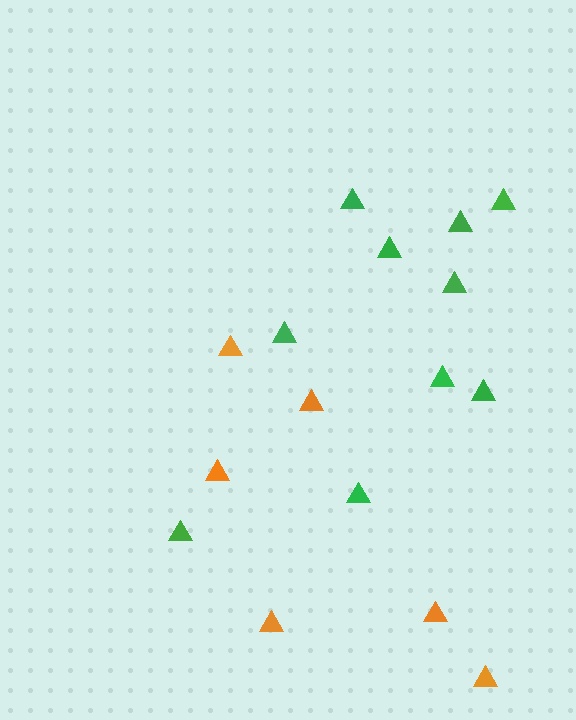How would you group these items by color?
There are 2 groups: one group of green triangles (10) and one group of orange triangles (6).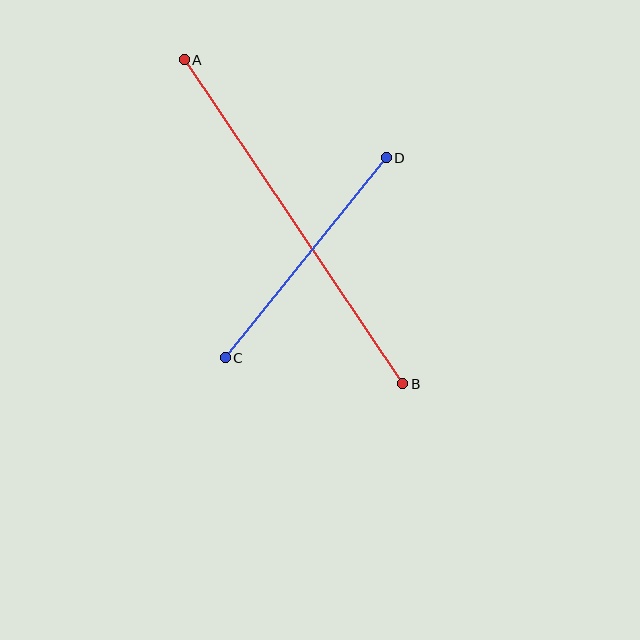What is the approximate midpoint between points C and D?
The midpoint is at approximately (306, 258) pixels.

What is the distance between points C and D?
The distance is approximately 257 pixels.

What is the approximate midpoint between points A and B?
The midpoint is at approximately (293, 222) pixels.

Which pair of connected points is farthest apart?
Points A and B are farthest apart.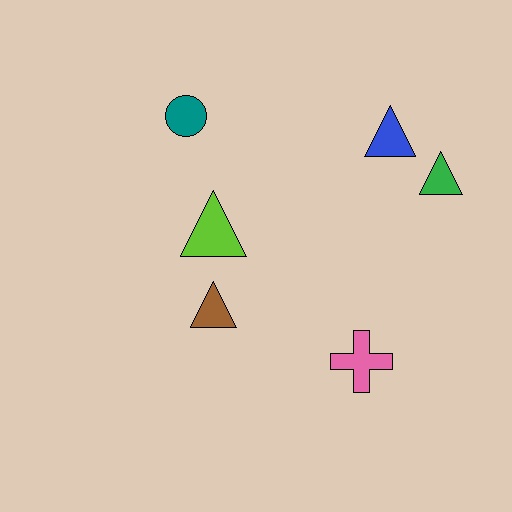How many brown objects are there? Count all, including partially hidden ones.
There is 1 brown object.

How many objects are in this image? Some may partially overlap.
There are 6 objects.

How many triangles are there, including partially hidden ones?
There are 4 triangles.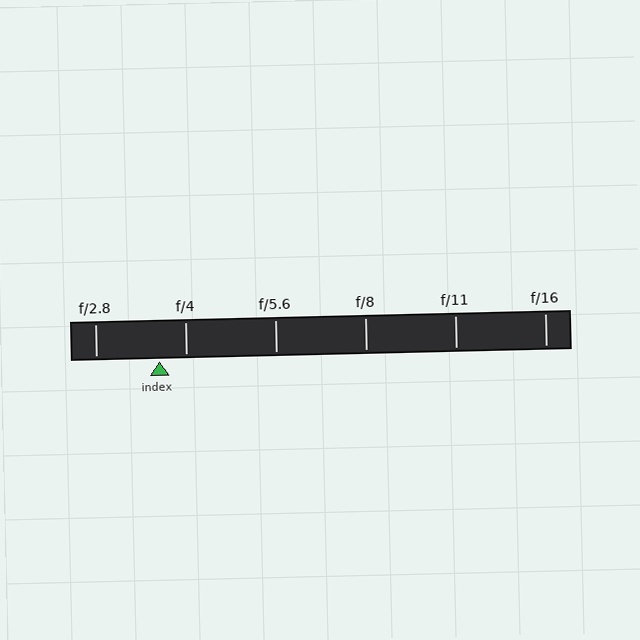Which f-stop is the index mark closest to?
The index mark is closest to f/4.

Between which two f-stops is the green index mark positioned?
The index mark is between f/2.8 and f/4.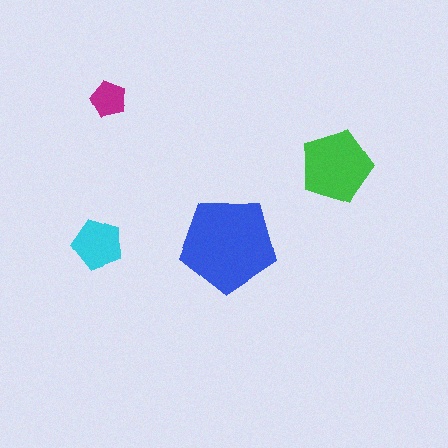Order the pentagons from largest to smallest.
the blue one, the green one, the cyan one, the magenta one.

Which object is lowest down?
The blue pentagon is bottommost.